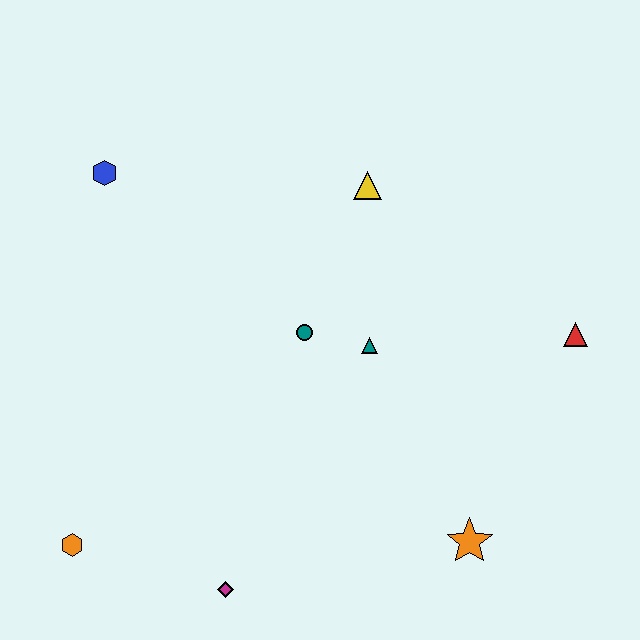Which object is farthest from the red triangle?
The orange hexagon is farthest from the red triangle.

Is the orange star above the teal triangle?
No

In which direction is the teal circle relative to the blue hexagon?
The teal circle is to the right of the blue hexagon.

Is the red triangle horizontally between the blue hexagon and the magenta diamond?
No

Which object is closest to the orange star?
The teal triangle is closest to the orange star.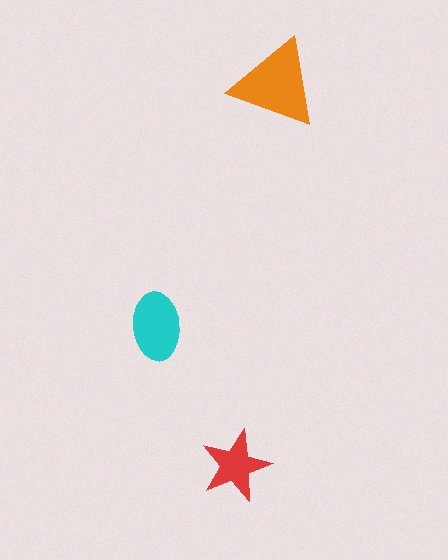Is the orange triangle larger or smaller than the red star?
Larger.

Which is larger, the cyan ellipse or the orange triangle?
The orange triangle.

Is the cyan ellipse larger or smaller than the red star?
Larger.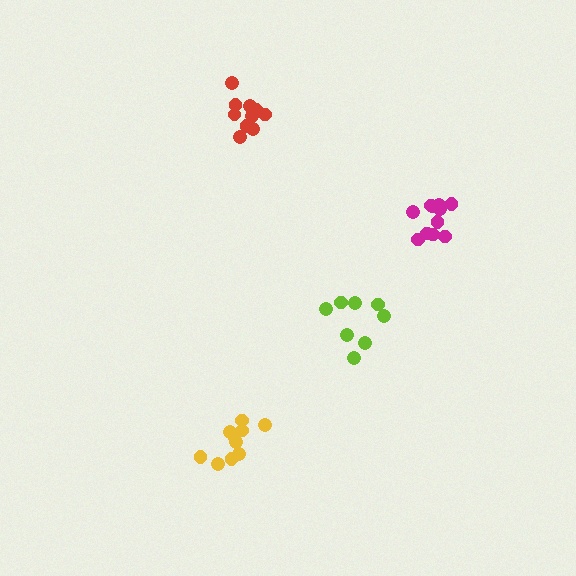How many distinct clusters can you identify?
There are 4 distinct clusters.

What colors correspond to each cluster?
The clusters are colored: red, magenta, yellow, lime.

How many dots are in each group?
Group 1: 10 dots, Group 2: 11 dots, Group 3: 10 dots, Group 4: 8 dots (39 total).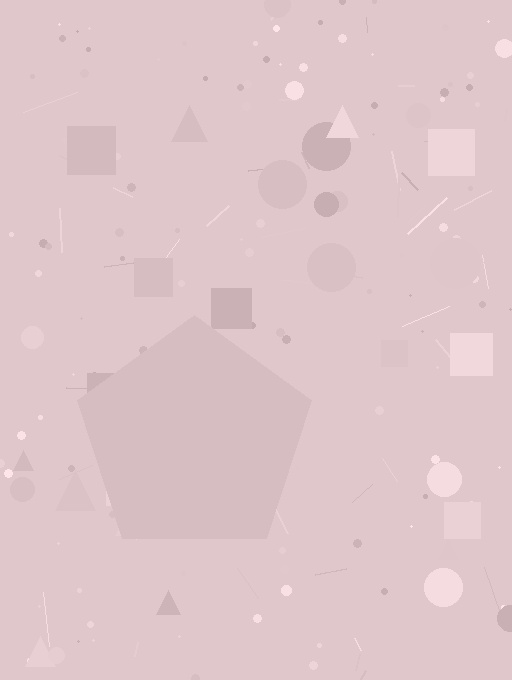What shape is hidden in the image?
A pentagon is hidden in the image.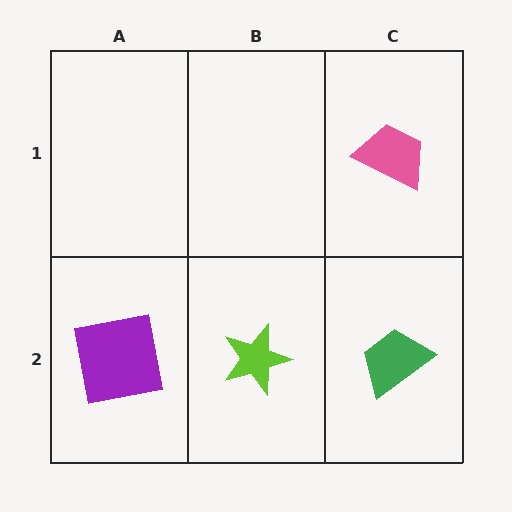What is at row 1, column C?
A pink trapezoid.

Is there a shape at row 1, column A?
No, that cell is empty.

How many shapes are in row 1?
1 shape.